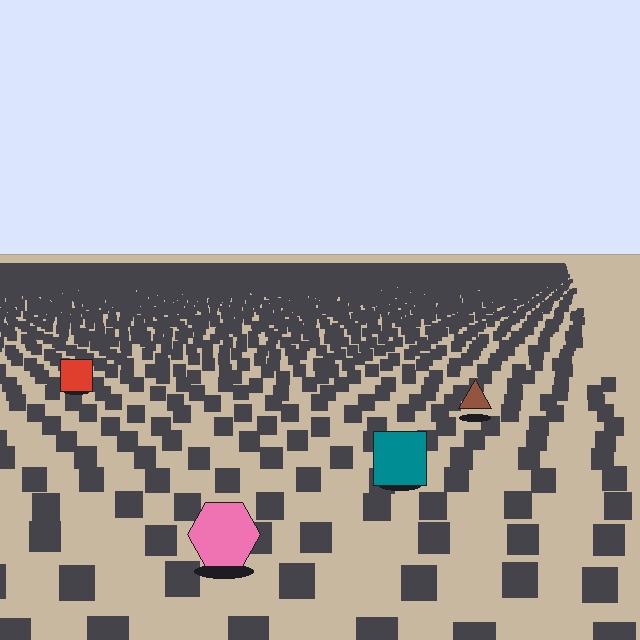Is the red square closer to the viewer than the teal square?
No. The teal square is closer — you can tell from the texture gradient: the ground texture is coarser near it.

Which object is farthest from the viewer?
The red square is farthest from the viewer. It appears smaller and the ground texture around it is denser.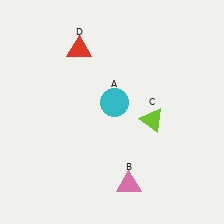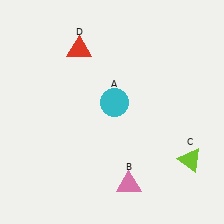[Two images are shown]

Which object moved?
The lime triangle (C) moved down.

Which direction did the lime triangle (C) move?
The lime triangle (C) moved down.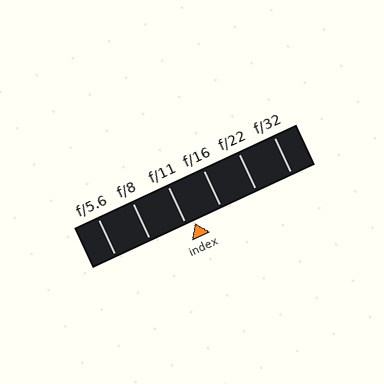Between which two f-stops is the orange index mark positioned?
The index mark is between f/11 and f/16.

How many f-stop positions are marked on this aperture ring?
There are 6 f-stop positions marked.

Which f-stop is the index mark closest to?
The index mark is closest to f/11.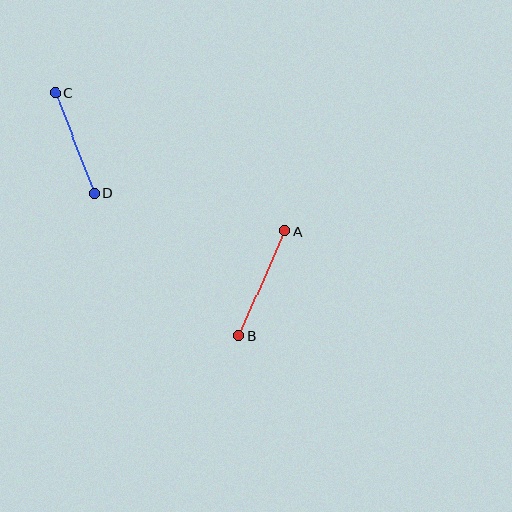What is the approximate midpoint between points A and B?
The midpoint is at approximately (262, 283) pixels.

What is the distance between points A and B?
The distance is approximately 114 pixels.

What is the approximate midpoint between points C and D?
The midpoint is at approximately (75, 143) pixels.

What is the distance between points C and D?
The distance is approximately 108 pixels.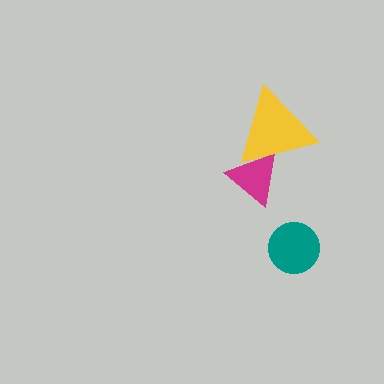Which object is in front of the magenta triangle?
The yellow triangle is in front of the magenta triangle.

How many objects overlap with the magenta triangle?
1 object overlaps with the magenta triangle.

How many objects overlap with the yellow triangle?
1 object overlaps with the yellow triangle.